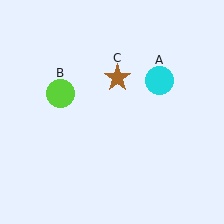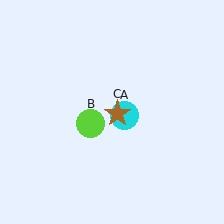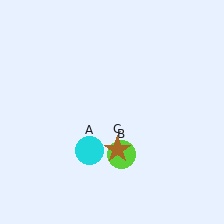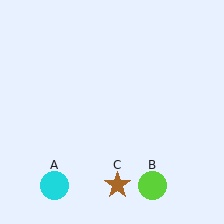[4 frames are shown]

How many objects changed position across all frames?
3 objects changed position: cyan circle (object A), lime circle (object B), brown star (object C).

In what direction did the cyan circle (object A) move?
The cyan circle (object A) moved down and to the left.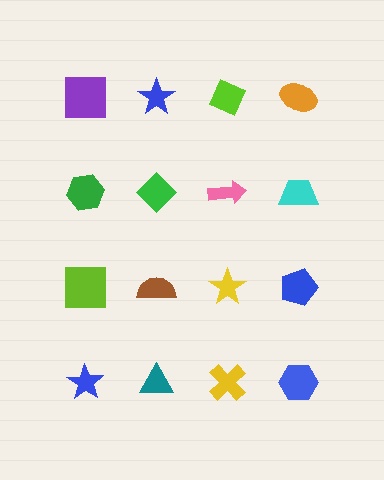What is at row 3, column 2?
A brown semicircle.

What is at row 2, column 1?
A green hexagon.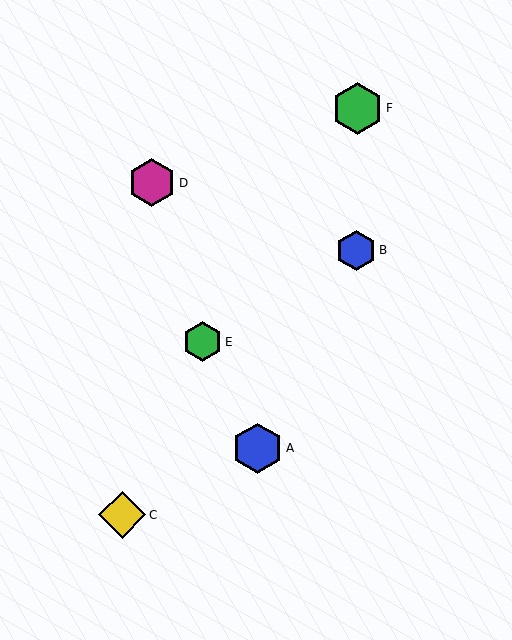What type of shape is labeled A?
Shape A is a blue hexagon.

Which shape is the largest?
The green hexagon (labeled F) is the largest.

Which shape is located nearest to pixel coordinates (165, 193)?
The magenta hexagon (labeled D) at (152, 183) is nearest to that location.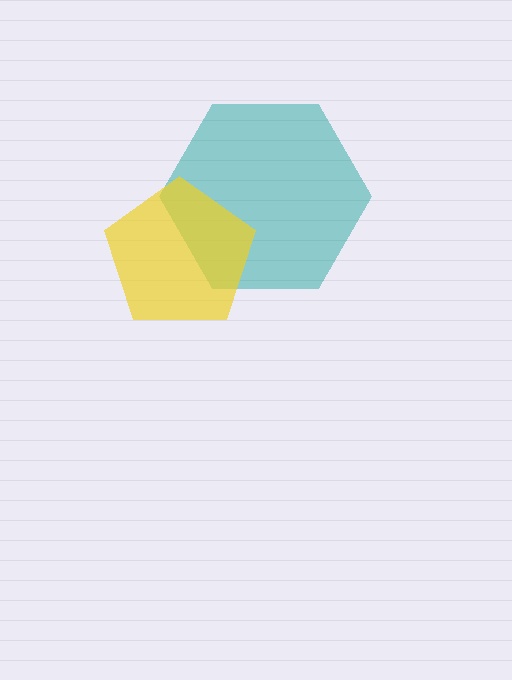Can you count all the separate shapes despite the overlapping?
Yes, there are 2 separate shapes.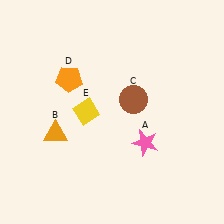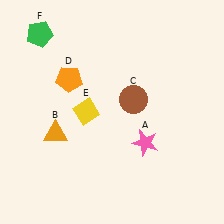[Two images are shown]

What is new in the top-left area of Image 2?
A green pentagon (F) was added in the top-left area of Image 2.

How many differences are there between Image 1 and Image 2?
There is 1 difference between the two images.